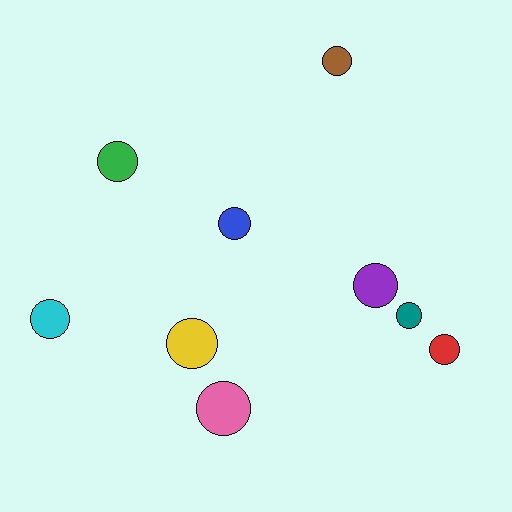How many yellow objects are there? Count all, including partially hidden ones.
There is 1 yellow object.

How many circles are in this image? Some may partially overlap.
There are 9 circles.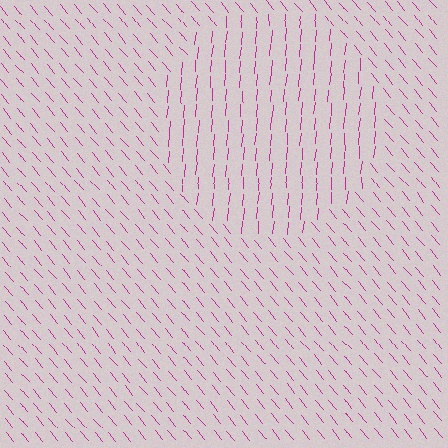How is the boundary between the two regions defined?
The boundary is defined purely by a change in line orientation (approximately 45 degrees difference). All lines are the same color and thickness.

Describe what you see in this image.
The image is filled with small magenta line segments. A circle region in the image has lines oriented differently from the surrounding lines, creating a visible texture boundary.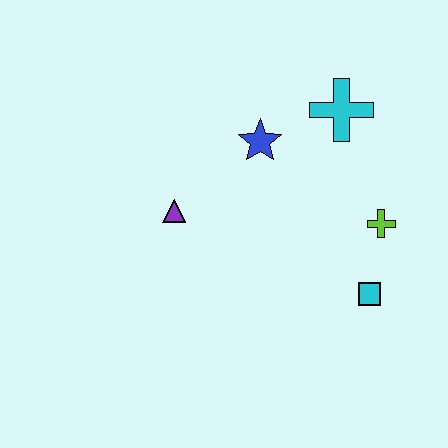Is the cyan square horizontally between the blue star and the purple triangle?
No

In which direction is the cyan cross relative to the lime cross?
The cyan cross is above the lime cross.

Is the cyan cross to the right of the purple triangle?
Yes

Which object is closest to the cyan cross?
The blue star is closest to the cyan cross.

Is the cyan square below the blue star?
Yes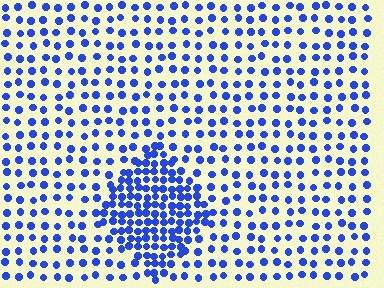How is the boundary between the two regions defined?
The boundary is defined by a change in element density (approximately 2.3x ratio). All elements are the same color, size, and shape.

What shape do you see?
I see a diamond.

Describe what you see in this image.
The image contains small blue elements arranged at two different densities. A diamond-shaped region is visible where the elements are more densely packed than the surrounding area.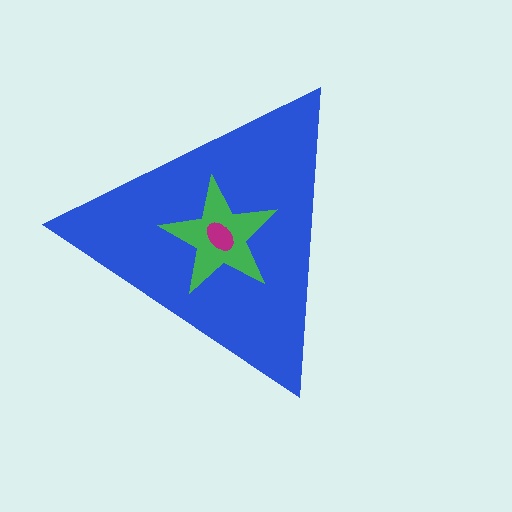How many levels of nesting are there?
3.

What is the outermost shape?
The blue triangle.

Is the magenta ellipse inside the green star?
Yes.